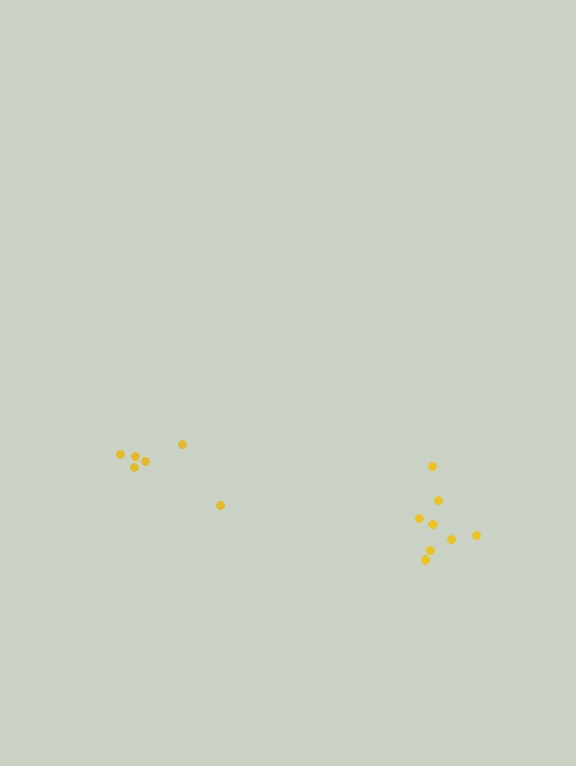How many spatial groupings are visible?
There are 2 spatial groupings.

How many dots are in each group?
Group 1: 8 dots, Group 2: 6 dots (14 total).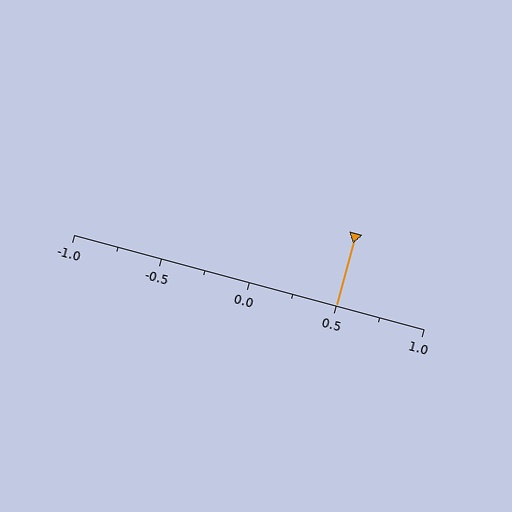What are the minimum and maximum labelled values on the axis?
The axis runs from -1.0 to 1.0.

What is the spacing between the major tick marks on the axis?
The major ticks are spaced 0.5 apart.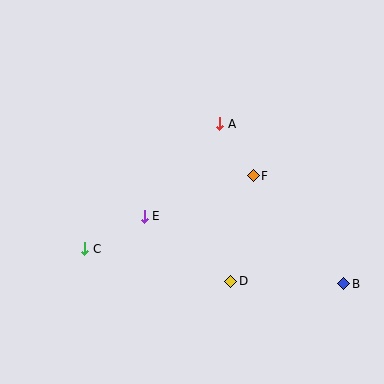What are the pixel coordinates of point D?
Point D is at (231, 281).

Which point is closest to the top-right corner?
Point A is closest to the top-right corner.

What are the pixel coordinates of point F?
Point F is at (253, 176).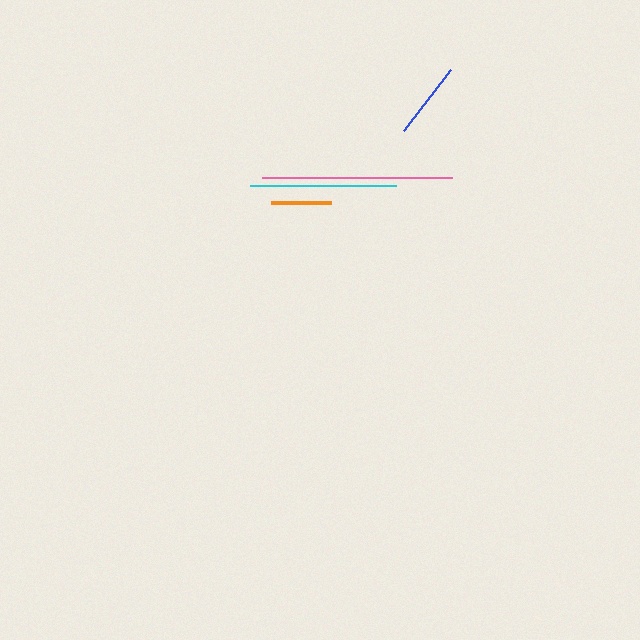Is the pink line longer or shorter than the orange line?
The pink line is longer than the orange line.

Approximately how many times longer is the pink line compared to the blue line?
The pink line is approximately 2.5 times the length of the blue line.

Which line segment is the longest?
The pink line is the longest at approximately 190 pixels.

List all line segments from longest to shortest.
From longest to shortest: pink, cyan, blue, orange.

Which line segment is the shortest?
The orange line is the shortest at approximately 61 pixels.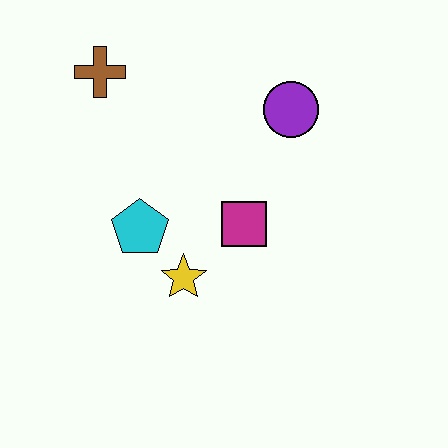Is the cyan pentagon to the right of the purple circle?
No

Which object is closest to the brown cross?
The cyan pentagon is closest to the brown cross.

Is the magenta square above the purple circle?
No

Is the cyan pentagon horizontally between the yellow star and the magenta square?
No